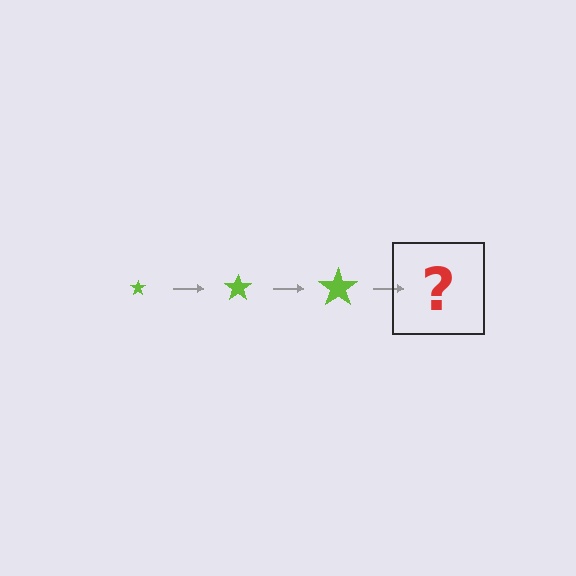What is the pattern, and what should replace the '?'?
The pattern is that the star gets progressively larger each step. The '?' should be a lime star, larger than the previous one.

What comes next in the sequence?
The next element should be a lime star, larger than the previous one.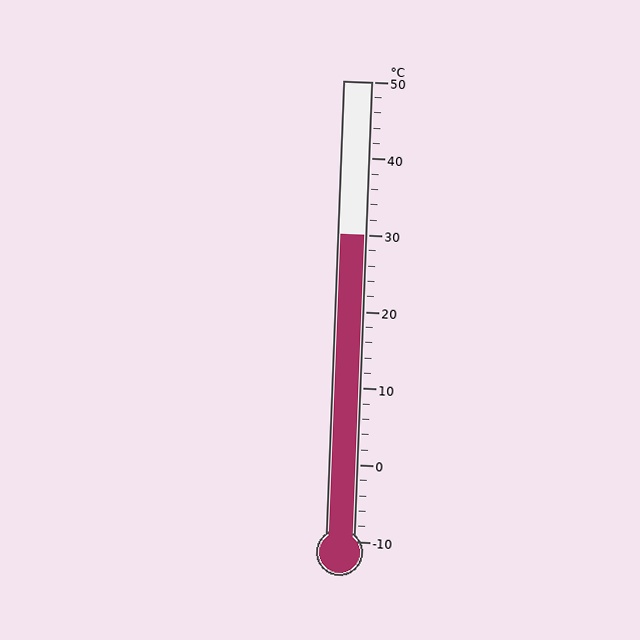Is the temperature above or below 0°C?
The temperature is above 0°C.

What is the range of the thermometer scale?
The thermometer scale ranges from -10°C to 50°C.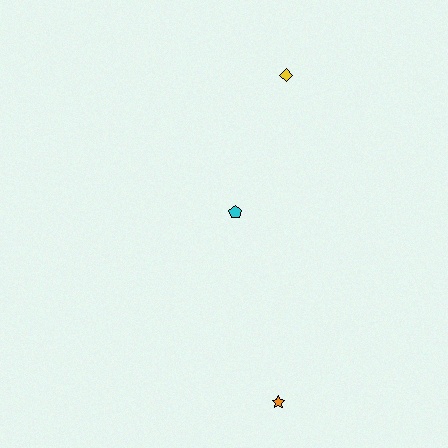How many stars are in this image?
There is 1 star.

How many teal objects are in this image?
There are no teal objects.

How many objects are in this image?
There are 3 objects.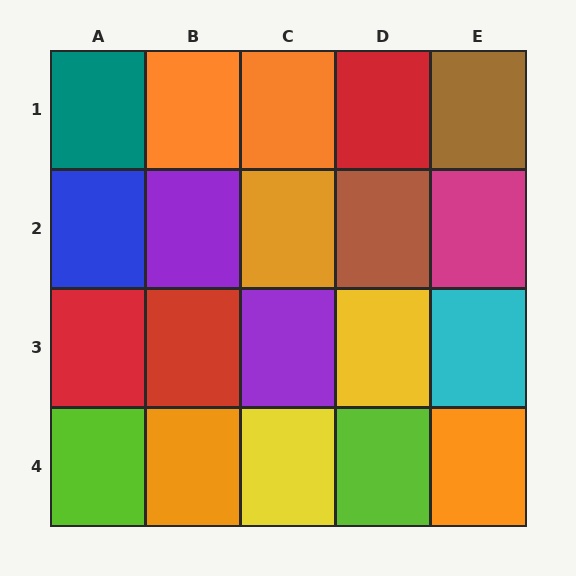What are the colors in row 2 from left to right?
Blue, purple, orange, brown, magenta.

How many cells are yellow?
2 cells are yellow.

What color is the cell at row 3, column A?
Red.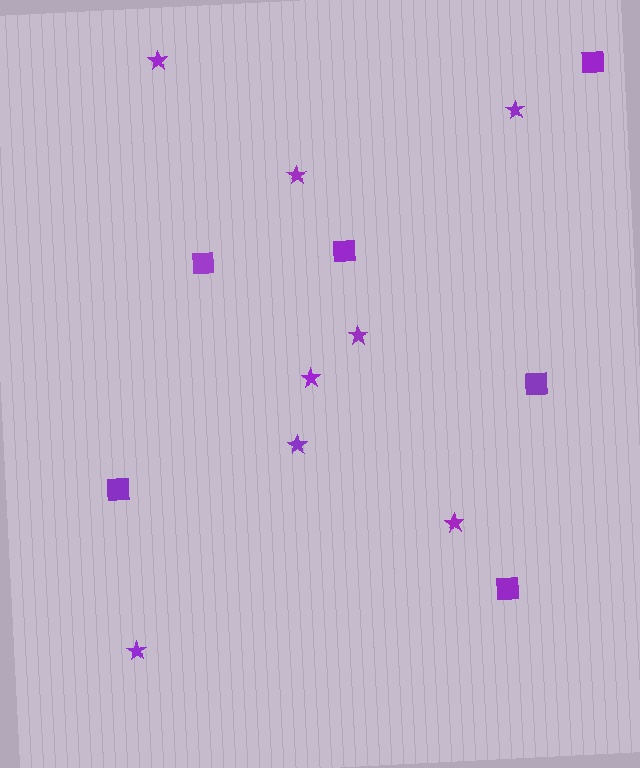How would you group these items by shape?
There are 2 groups: one group of squares (6) and one group of stars (8).